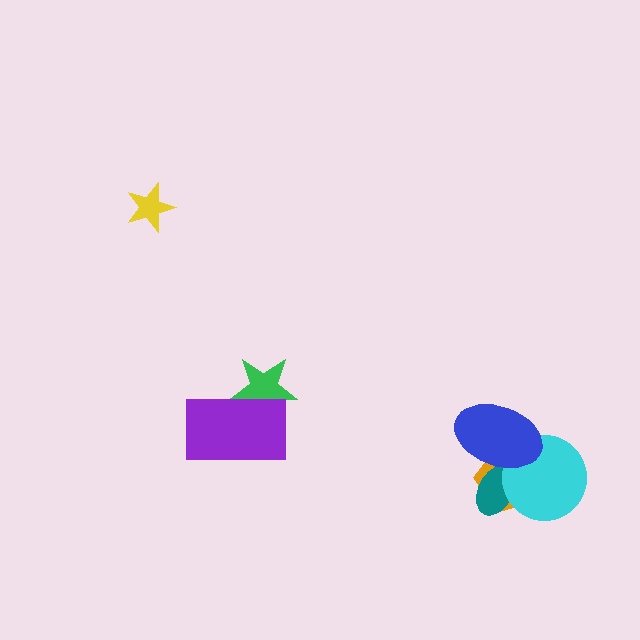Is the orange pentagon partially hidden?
Yes, it is partially covered by another shape.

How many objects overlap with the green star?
1 object overlaps with the green star.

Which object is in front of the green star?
The purple rectangle is in front of the green star.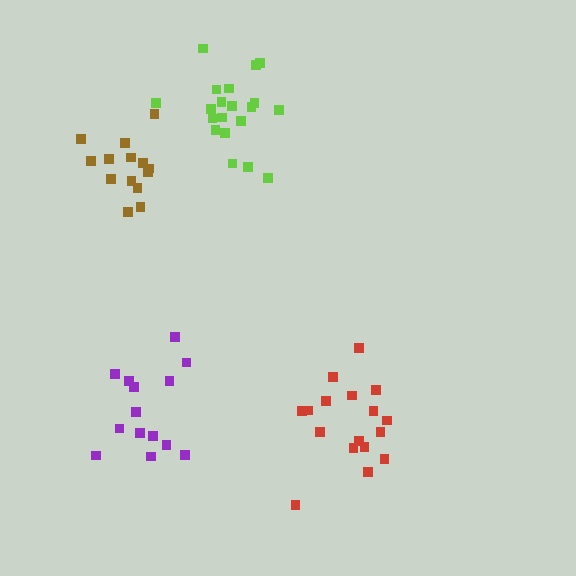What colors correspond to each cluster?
The clusters are colored: purple, lime, red, brown.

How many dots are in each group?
Group 1: 14 dots, Group 2: 20 dots, Group 3: 17 dots, Group 4: 14 dots (65 total).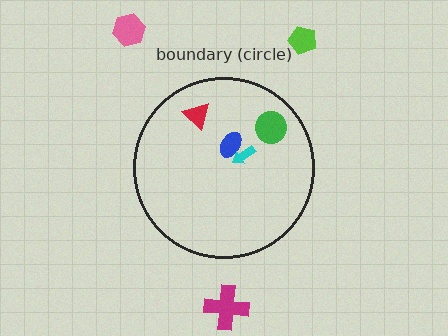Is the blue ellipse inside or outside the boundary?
Inside.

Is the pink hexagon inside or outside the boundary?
Outside.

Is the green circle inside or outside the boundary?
Inside.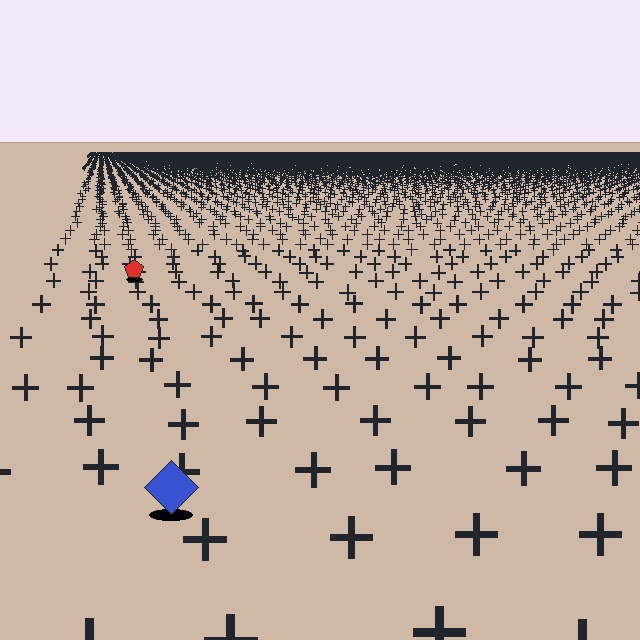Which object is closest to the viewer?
The blue diamond is closest. The texture marks near it are larger and more spread out.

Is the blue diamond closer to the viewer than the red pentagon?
Yes. The blue diamond is closer — you can tell from the texture gradient: the ground texture is coarser near it.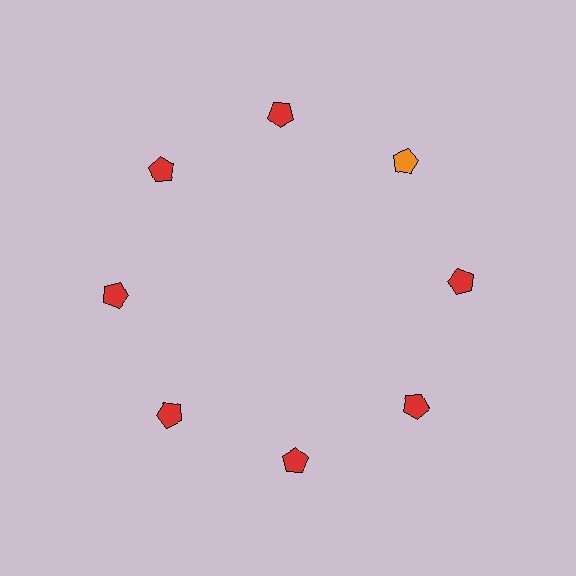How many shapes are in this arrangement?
There are 8 shapes arranged in a ring pattern.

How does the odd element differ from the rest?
It has a different color: orange instead of red.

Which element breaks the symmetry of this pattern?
The orange pentagon at roughly the 2 o'clock position breaks the symmetry. All other shapes are red pentagons.